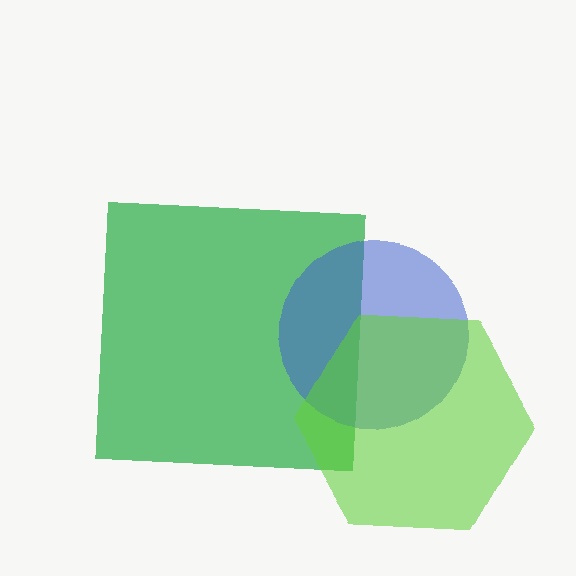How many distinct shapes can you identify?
There are 3 distinct shapes: a green square, a blue circle, a lime hexagon.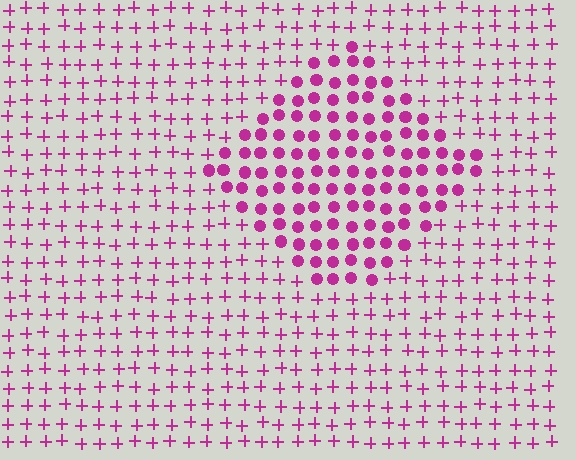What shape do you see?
I see a diamond.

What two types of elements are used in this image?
The image uses circles inside the diamond region and plus signs outside it.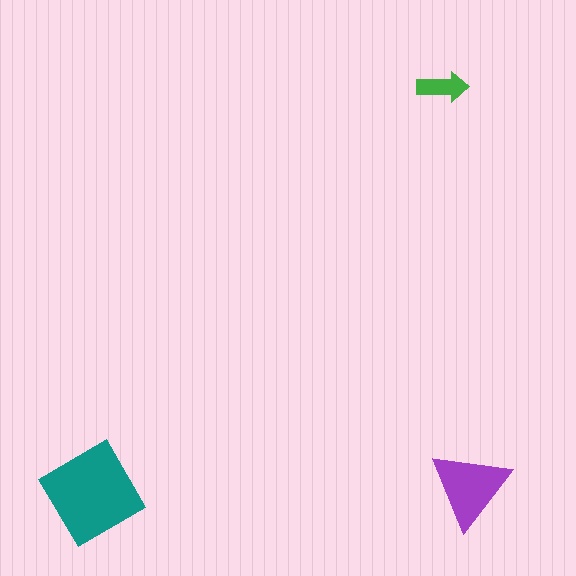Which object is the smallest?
The green arrow.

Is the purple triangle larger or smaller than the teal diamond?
Smaller.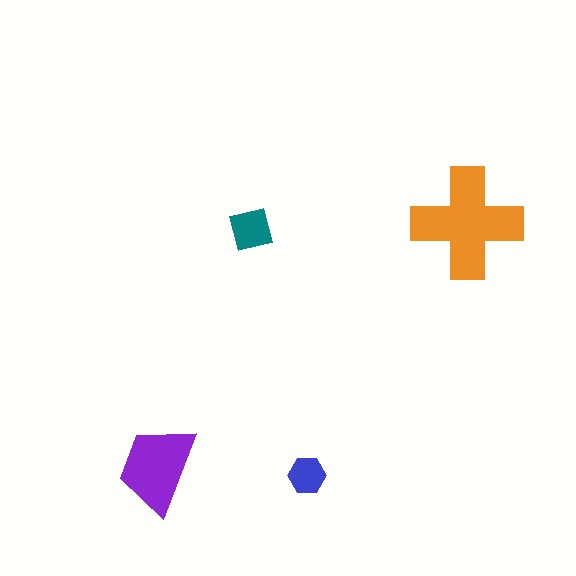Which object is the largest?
The orange cross.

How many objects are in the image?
There are 4 objects in the image.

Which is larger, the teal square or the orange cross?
The orange cross.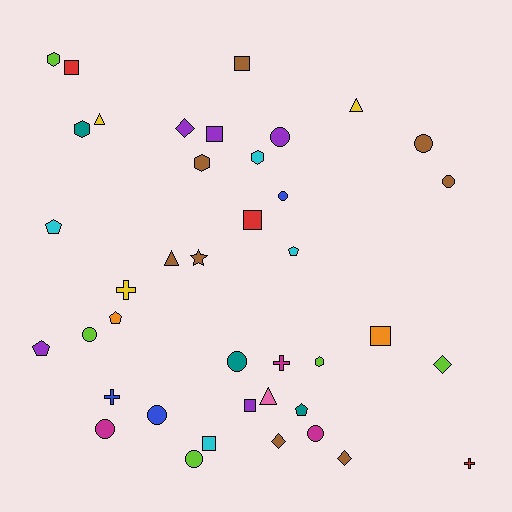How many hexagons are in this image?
There are 5 hexagons.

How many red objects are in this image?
There are 3 red objects.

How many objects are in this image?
There are 40 objects.